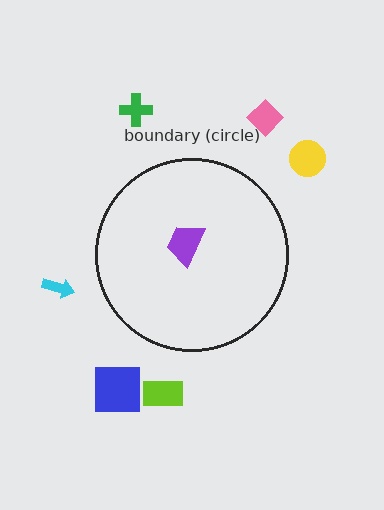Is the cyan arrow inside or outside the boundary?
Outside.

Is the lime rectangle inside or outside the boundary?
Outside.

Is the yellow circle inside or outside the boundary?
Outside.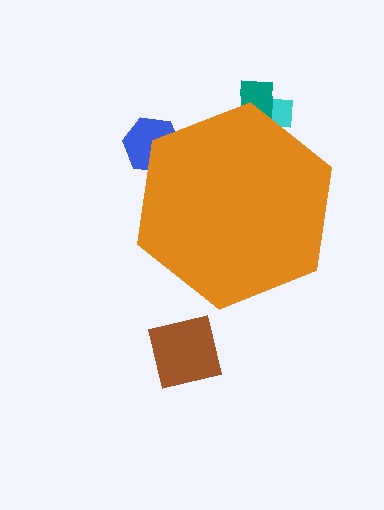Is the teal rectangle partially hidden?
Yes, the teal rectangle is partially hidden behind the orange hexagon.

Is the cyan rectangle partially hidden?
Yes, the cyan rectangle is partially hidden behind the orange hexagon.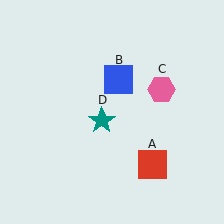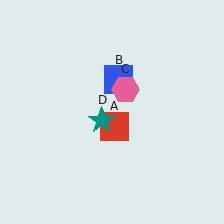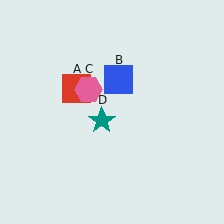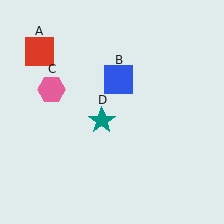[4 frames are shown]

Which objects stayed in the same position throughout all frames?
Blue square (object B) and teal star (object D) remained stationary.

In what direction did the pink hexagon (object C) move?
The pink hexagon (object C) moved left.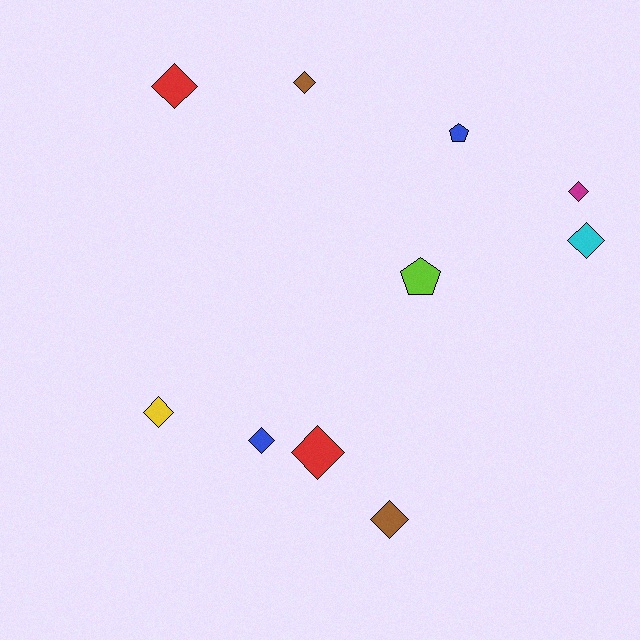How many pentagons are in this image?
There are 2 pentagons.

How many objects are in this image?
There are 10 objects.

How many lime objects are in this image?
There is 1 lime object.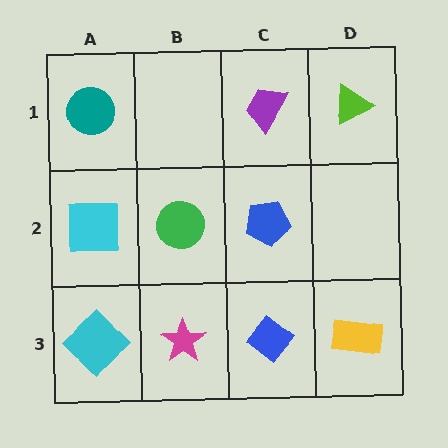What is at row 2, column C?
A blue pentagon.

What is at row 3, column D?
A yellow rectangle.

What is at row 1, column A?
A teal circle.